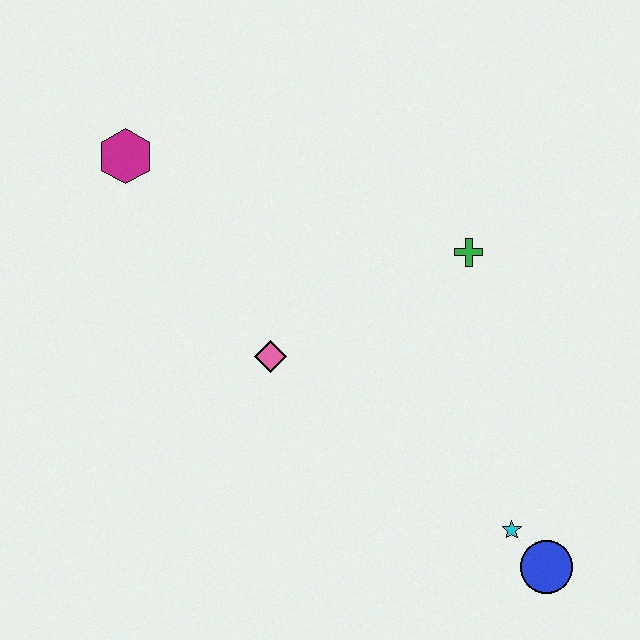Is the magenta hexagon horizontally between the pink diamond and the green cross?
No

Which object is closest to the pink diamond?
The green cross is closest to the pink diamond.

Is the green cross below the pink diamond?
No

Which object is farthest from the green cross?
The magenta hexagon is farthest from the green cross.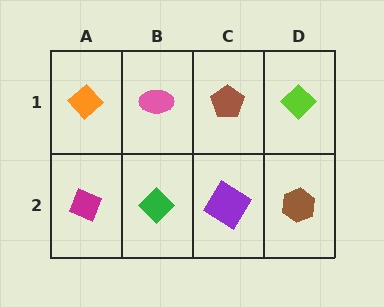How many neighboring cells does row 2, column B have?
3.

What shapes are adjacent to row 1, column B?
A green diamond (row 2, column B), an orange diamond (row 1, column A), a brown pentagon (row 1, column C).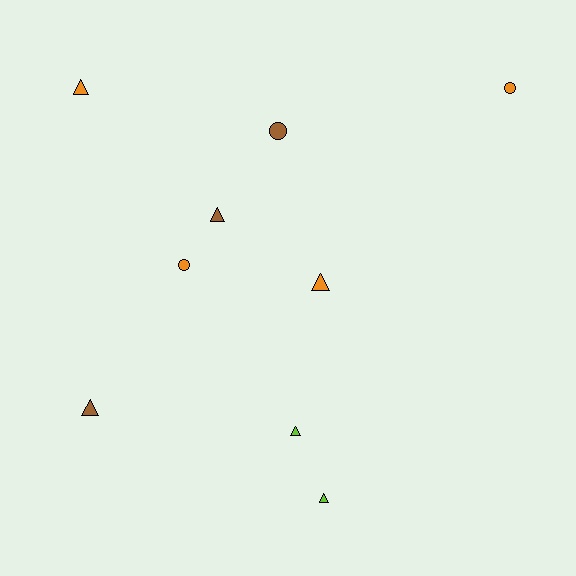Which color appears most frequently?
Orange, with 4 objects.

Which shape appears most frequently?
Triangle, with 6 objects.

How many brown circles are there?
There is 1 brown circle.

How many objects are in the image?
There are 9 objects.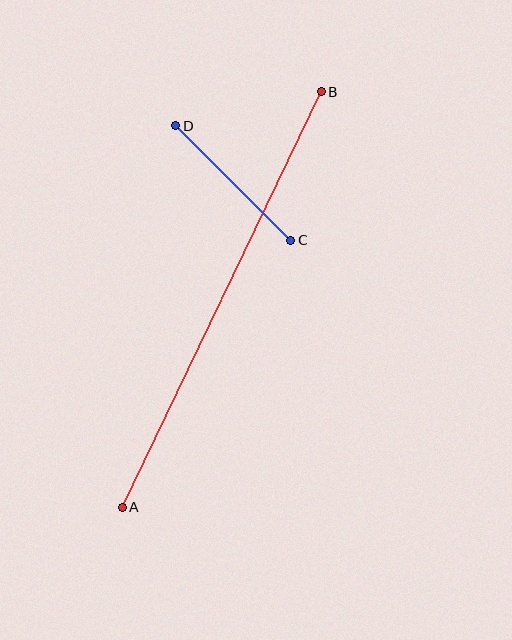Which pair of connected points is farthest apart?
Points A and B are farthest apart.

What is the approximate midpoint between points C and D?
The midpoint is at approximately (233, 183) pixels.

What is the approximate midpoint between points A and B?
The midpoint is at approximately (222, 300) pixels.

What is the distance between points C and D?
The distance is approximately 163 pixels.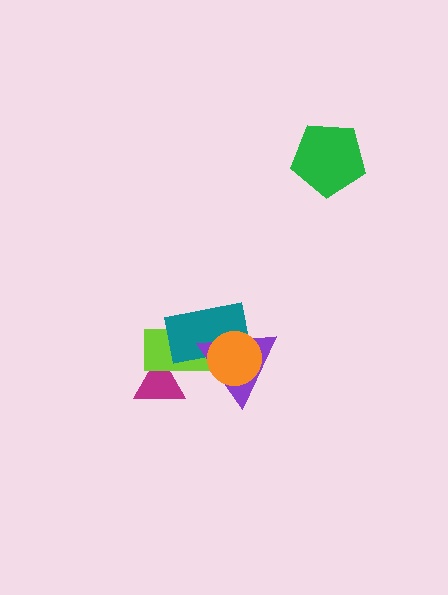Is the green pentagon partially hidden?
No, no other shape covers it.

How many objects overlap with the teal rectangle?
3 objects overlap with the teal rectangle.